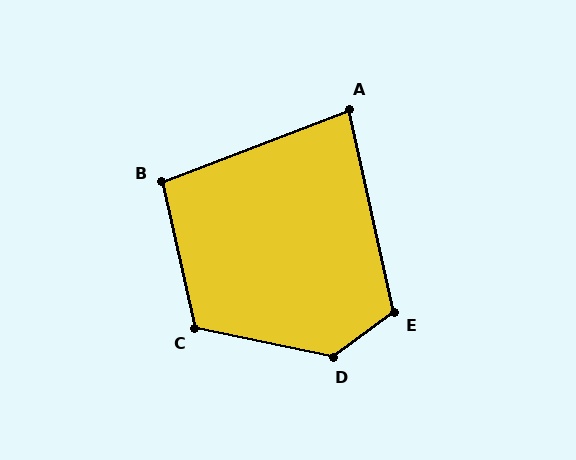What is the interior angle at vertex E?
Approximately 113 degrees (obtuse).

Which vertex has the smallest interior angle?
A, at approximately 82 degrees.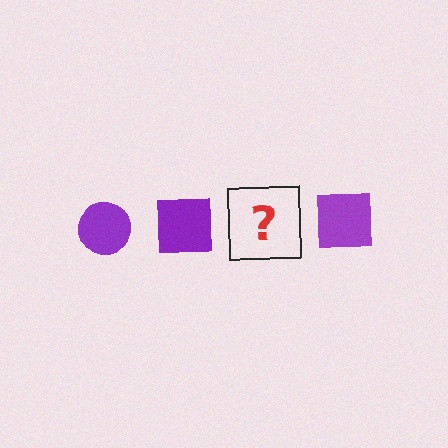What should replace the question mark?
The question mark should be replaced with a purple circle.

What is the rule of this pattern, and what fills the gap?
The rule is that the pattern cycles through circle, square shapes in purple. The gap should be filled with a purple circle.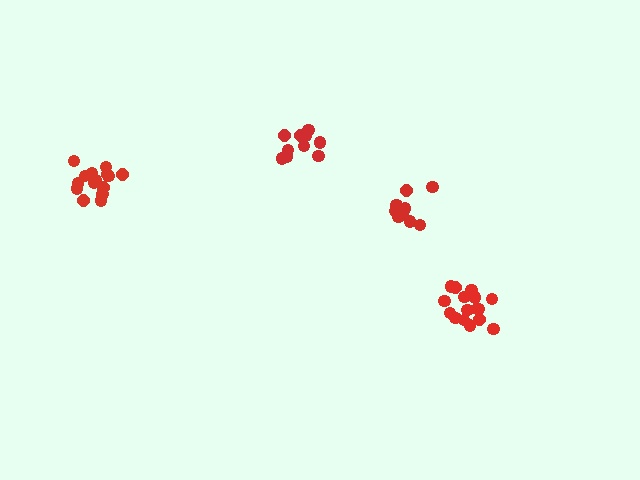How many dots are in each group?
Group 1: 10 dots, Group 2: 10 dots, Group 3: 15 dots, Group 4: 16 dots (51 total).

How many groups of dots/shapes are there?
There are 4 groups.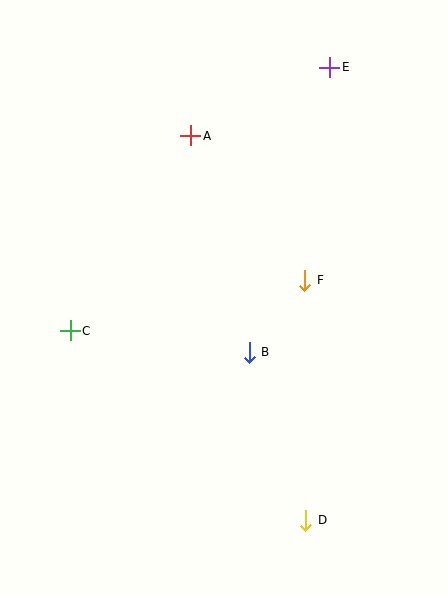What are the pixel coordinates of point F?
Point F is at (305, 280).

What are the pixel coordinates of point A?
Point A is at (191, 136).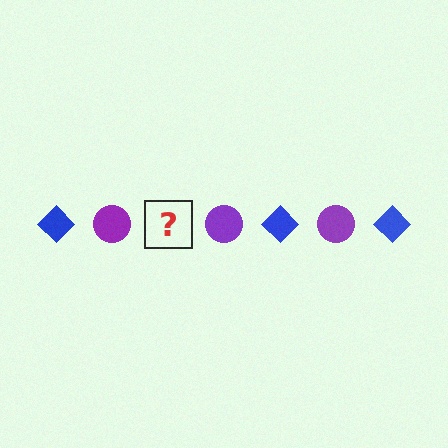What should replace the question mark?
The question mark should be replaced with a blue diamond.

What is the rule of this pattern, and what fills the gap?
The rule is that the pattern alternates between blue diamond and purple circle. The gap should be filled with a blue diamond.